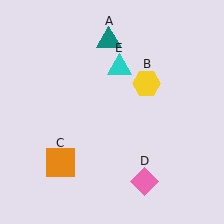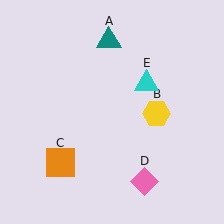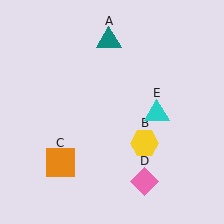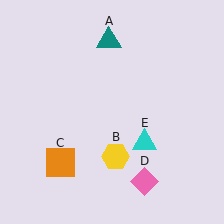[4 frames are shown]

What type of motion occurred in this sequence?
The yellow hexagon (object B), cyan triangle (object E) rotated clockwise around the center of the scene.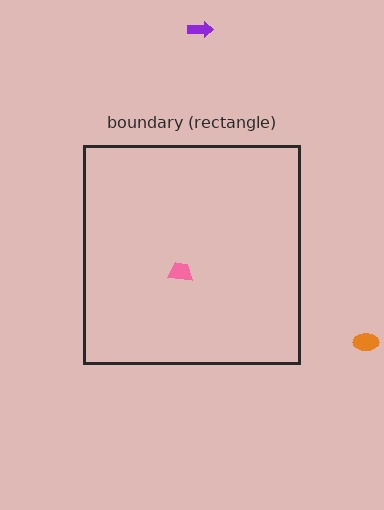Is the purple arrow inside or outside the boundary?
Outside.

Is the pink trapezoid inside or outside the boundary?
Inside.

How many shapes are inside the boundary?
1 inside, 2 outside.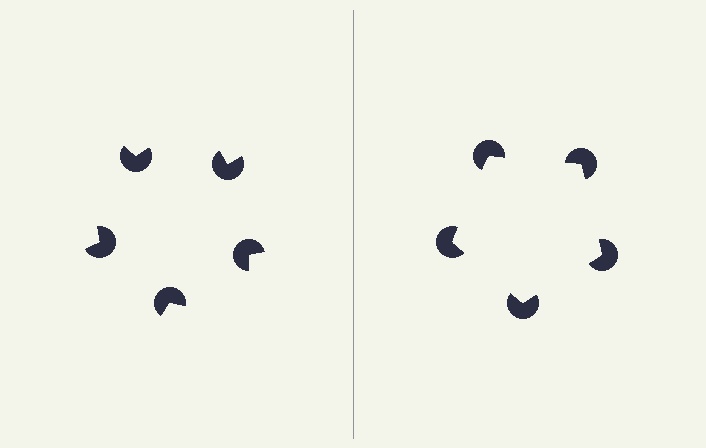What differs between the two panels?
The pac-man discs are positioned identically on both sides; only the wedge orientations differ. On the right they align to a pentagon; on the left they are misaligned.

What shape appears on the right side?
An illusory pentagon.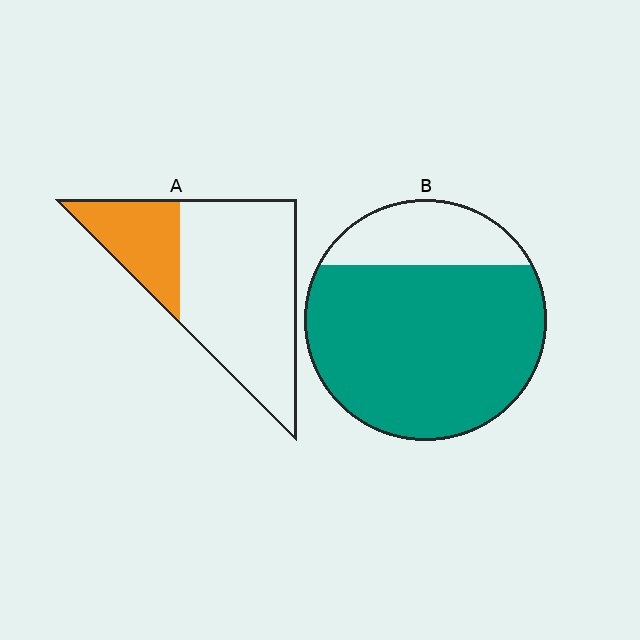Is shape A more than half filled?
No.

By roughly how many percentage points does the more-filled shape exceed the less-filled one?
By roughly 50 percentage points (B over A).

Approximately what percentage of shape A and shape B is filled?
A is approximately 25% and B is approximately 80%.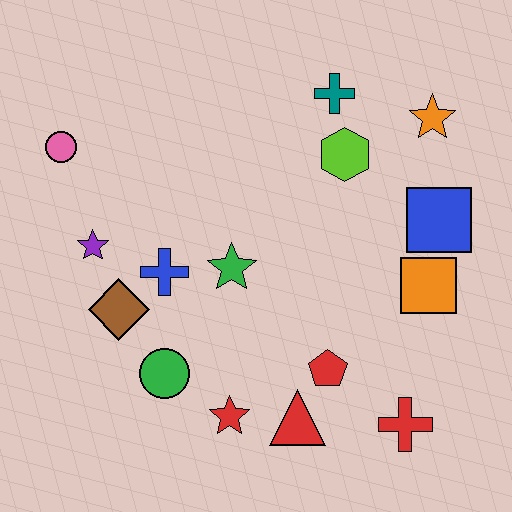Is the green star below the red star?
No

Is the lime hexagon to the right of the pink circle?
Yes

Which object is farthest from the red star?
The orange star is farthest from the red star.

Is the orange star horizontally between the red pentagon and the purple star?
No